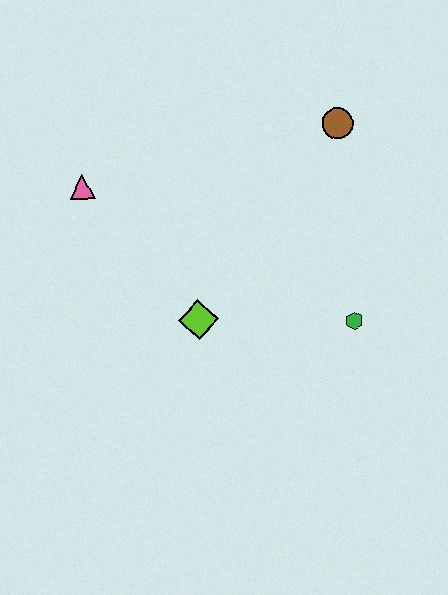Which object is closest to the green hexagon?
The lime diamond is closest to the green hexagon.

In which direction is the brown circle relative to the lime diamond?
The brown circle is above the lime diamond.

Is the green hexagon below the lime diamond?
Yes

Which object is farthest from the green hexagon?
The pink triangle is farthest from the green hexagon.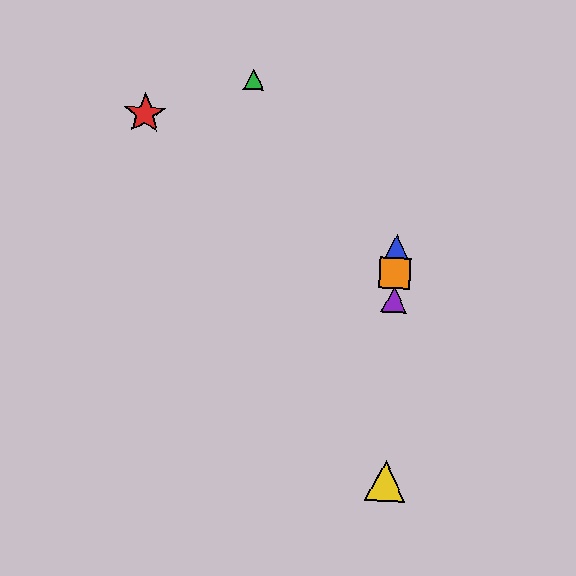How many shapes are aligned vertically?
4 shapes (the blue triangle, the yellow triangle, the purple triangle, the orange square) are aligned vertically.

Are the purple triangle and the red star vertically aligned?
No, the purple triangle is at x≈394 and the red star is at x≈145.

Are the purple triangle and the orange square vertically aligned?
Yes, both are at x≈394.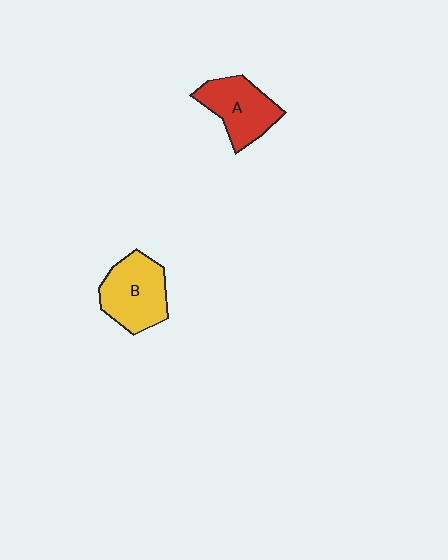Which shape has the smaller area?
Shape A (red).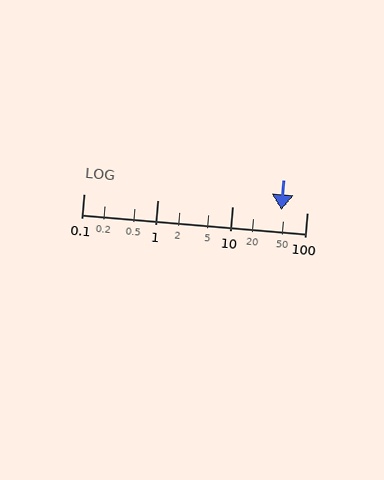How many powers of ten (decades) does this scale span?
The scale spans 3 decades, from 0.1 to 100.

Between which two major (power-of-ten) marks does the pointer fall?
The pointer is between 10 and 100.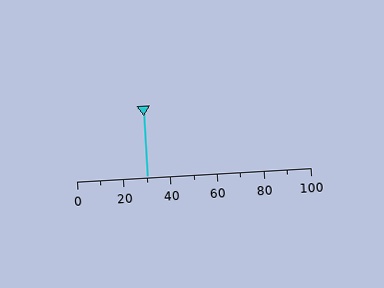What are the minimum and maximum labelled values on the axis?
The axis runs from 0 to 100.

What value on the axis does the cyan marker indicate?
The marker indicates approximately 30.